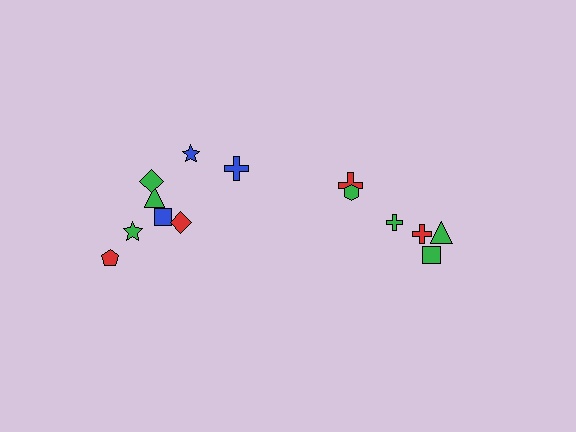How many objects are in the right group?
There are 6 objects.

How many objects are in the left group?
There are 8 objects.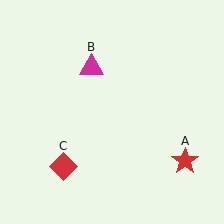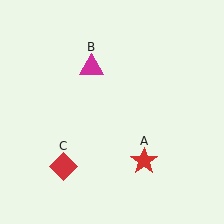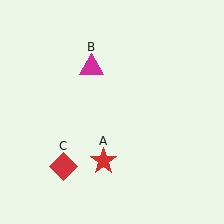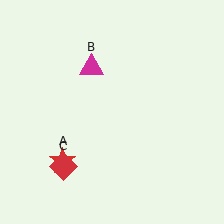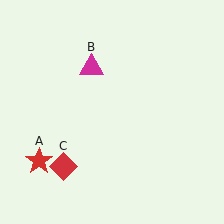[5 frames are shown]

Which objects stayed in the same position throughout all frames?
Magenta triangle (object B) and red diamond (object C) remained stationary.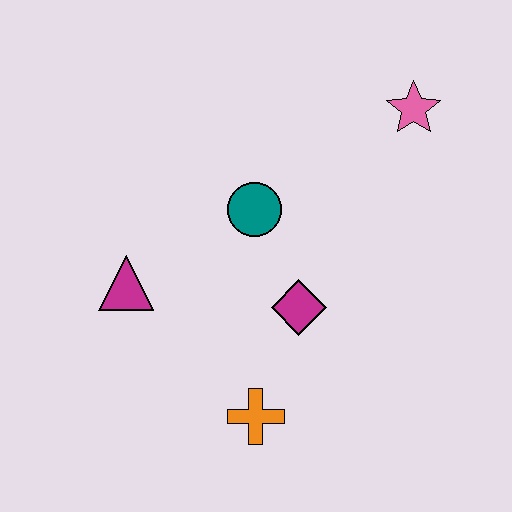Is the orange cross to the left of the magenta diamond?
Yes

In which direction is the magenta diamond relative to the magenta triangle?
The magenta diamond is to the right of the magenta triangle.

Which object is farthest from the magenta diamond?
The pink star is farthest from the magenta diamond.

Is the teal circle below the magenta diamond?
No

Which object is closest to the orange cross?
The magenta diamond is closest to the orange cross.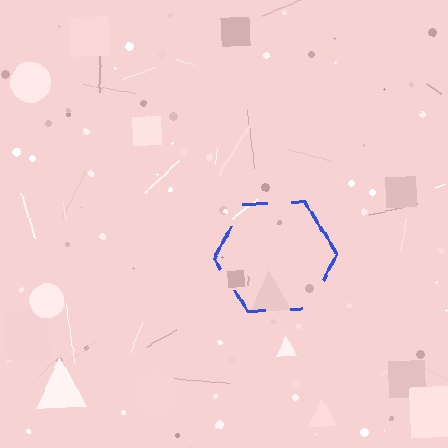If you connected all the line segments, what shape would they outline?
They would outline a hexagon.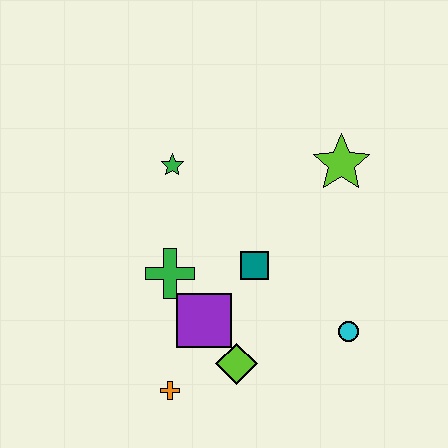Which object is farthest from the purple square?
The lime star is farthest from the purple square.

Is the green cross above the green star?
No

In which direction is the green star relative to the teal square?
The green star is above the teal square.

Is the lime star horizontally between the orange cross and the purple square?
No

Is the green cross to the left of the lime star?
Yes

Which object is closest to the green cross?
The purple square is closest to the green cross.